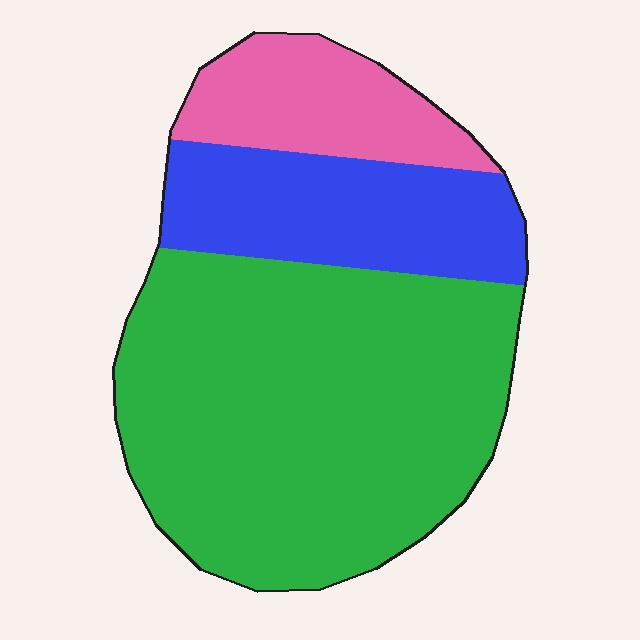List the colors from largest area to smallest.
From largest to smallest: green, blue, pink.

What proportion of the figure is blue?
Blue covers 22% of the figure.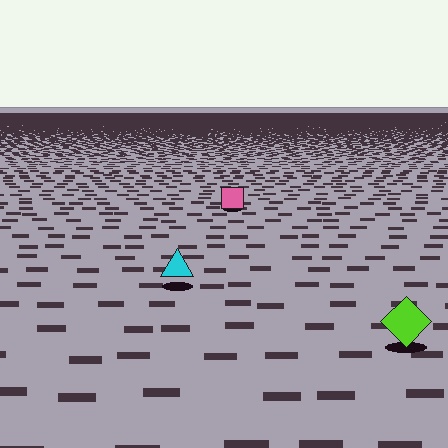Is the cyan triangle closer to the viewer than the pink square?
Yes. The cyan triangle is closer — you can tell from the texture gradient: the ground texture is coarser near it.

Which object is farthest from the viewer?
The pink square is farthest from the viewer. It appears smaller and the ground texture around it is denser.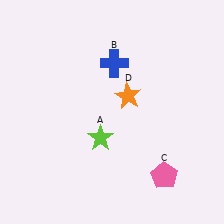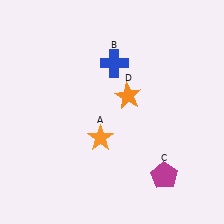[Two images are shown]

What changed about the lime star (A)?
In Image 1, A is lime. In Image 2, it changed to orange.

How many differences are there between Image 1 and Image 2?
There are 2 differences between the two images.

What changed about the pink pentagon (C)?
In Image 1, C is pink. In Image 2, it changed to magenta.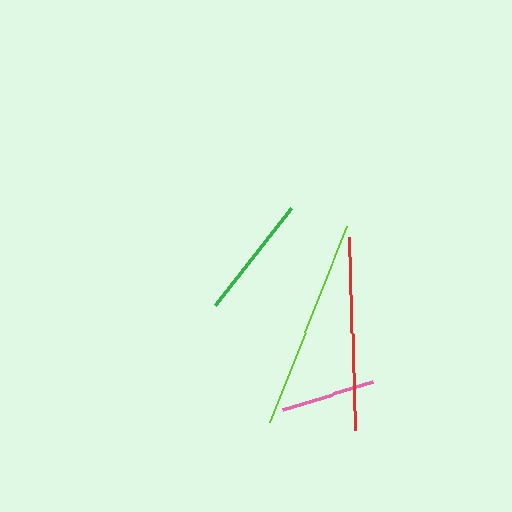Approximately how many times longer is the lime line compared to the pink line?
The lime line is approximately 2.2 times the length of the pink line.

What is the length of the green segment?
The green segment is approximately 123 pixels long.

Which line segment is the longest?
The lime line is the longest at approximately 211 pixels.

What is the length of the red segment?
The red segment is approximately 193 pixels long.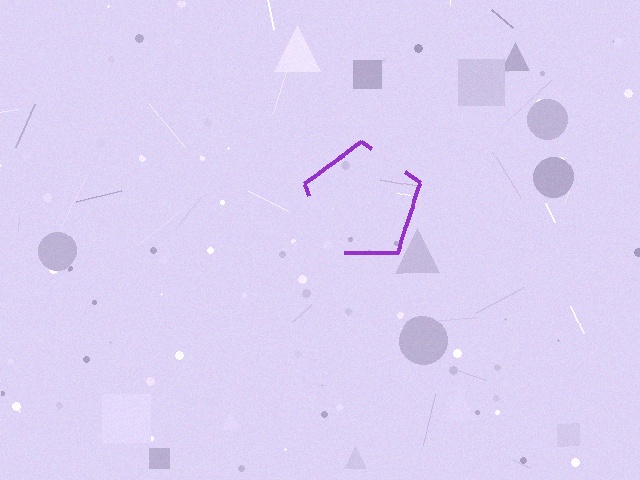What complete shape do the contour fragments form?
The contour fragments form a pentagon.